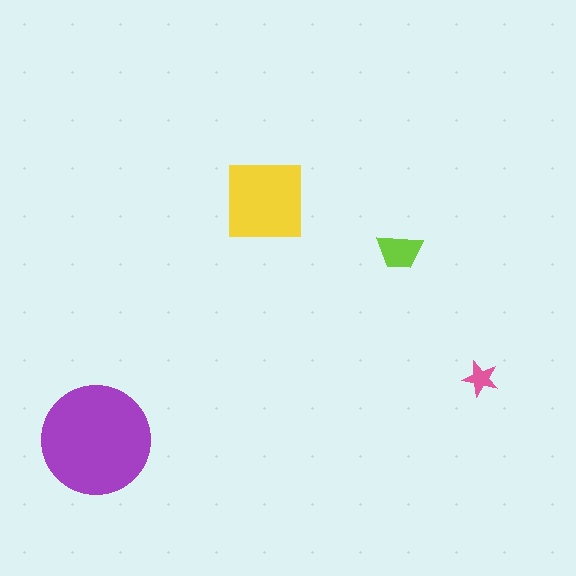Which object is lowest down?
The purple circle is bottommost.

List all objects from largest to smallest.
The purple circle, the yellow square, the lime trapezoid, the pink star.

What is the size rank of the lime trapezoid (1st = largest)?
3rd.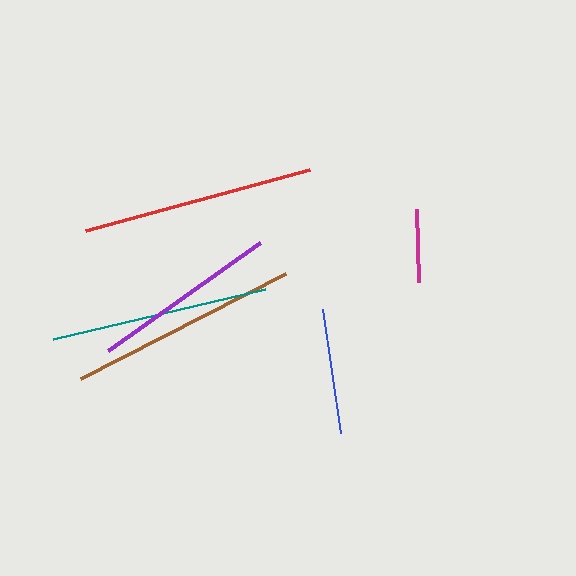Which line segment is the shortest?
The magenta line is the shortest at approximately 74 pixels.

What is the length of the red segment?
The red segment is approximately 233 pixels long.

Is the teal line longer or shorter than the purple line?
The teal line is longer than the purple line.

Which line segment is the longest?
The red line is the longest at approximately 233 pixels.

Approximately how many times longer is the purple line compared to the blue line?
The purple line is approximately 1.5 times the length of the blue line.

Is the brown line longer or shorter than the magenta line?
The brown line is longer than the magenta line.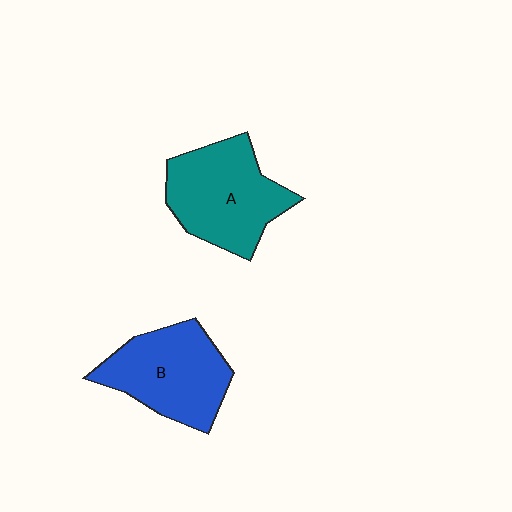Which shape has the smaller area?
Shape B (blue).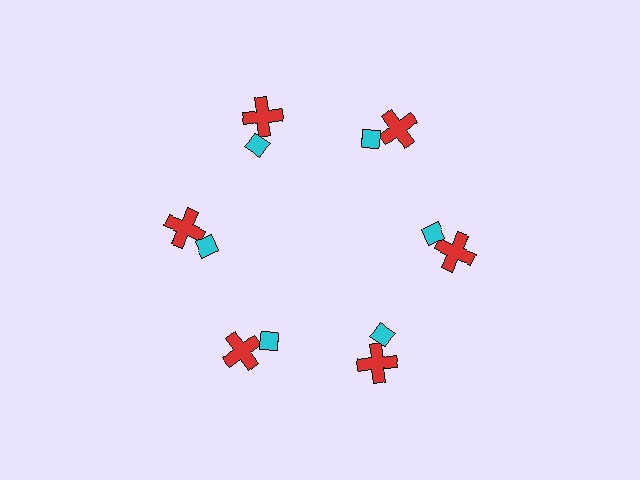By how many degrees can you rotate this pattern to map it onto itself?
The pattern maps onto itself every 60 degrees of rotation.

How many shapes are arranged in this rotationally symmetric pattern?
There are 12 shapes, arranged in 6 groups of 2.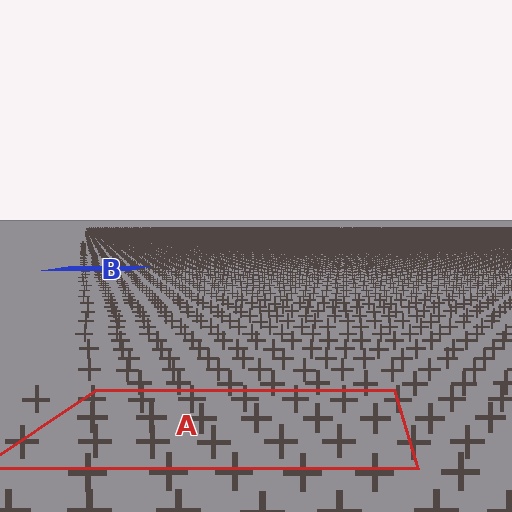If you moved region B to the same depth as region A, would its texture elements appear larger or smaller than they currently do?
They would appear larger. At a closer depth, the same texture elements are projected at a bigger on-screen size.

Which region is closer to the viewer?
Region A is closer. The texture elements there are larger and more spread out.